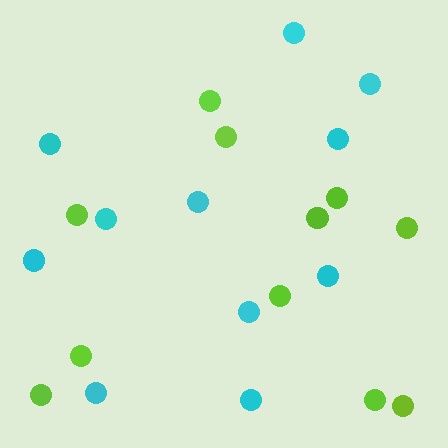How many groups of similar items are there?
There are 2 groups: one group of cyan circles (11) and one group of lime circles (11).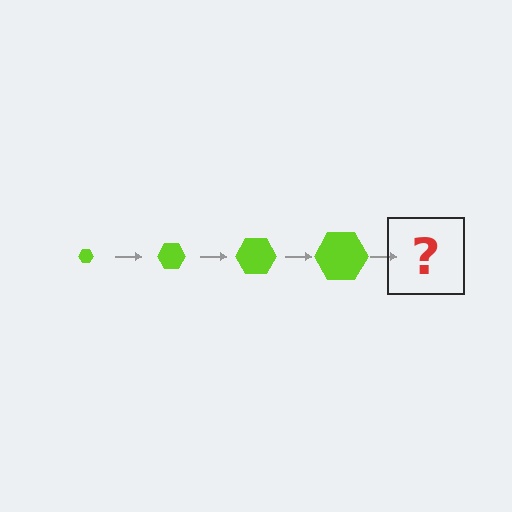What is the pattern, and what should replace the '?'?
The pattern is that the hexagon gets progressively larger each step. The '?' should be a lime hexagon, larger than the previous one.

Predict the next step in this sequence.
The next step is a lime hexagon, larger than the previous one.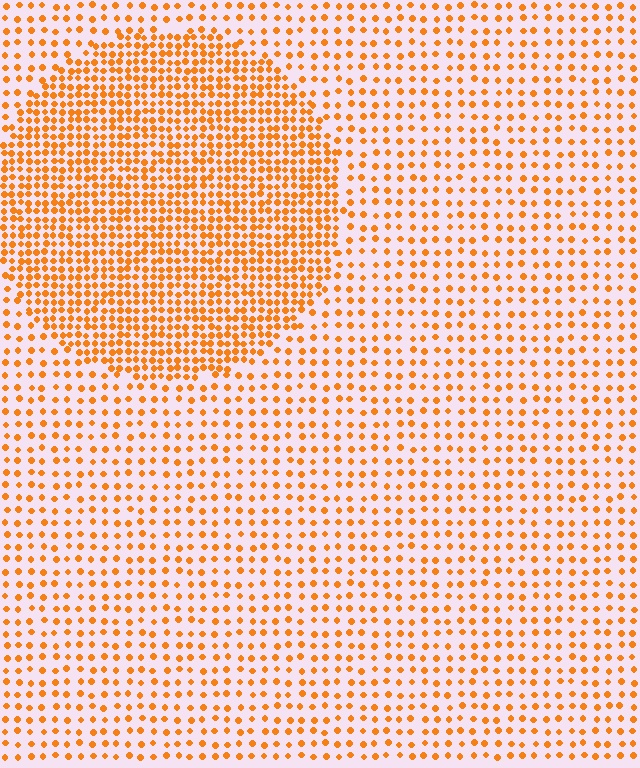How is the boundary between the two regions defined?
The boundary is defined by a change in element density (approximately 2.2x ratio). All elements are the same color, size, and shape.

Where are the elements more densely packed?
The elements are more densely packed inside the circle boundary.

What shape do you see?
I see a circle.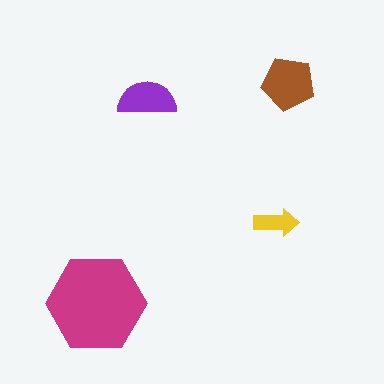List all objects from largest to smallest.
The magenta hexagon, the brown pentagon, the purple semicircle, the yellow arrow.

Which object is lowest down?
The magenta hexagon is bottommost.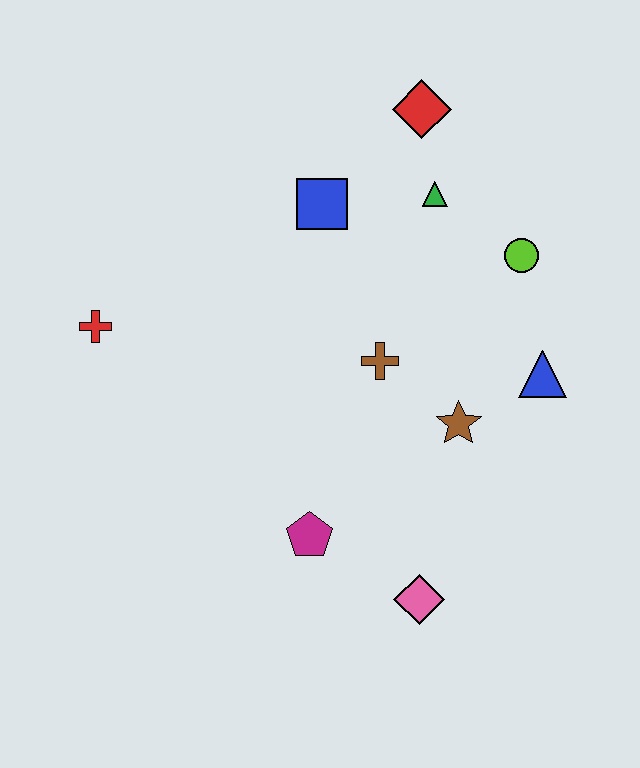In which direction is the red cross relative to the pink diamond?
The red cross is to the left of the pink diamond.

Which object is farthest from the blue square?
The pink diamond is farthest from the blue square.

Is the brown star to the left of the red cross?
No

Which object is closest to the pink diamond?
The magenta pentagon is closest to the pink diamond.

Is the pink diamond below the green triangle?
Yes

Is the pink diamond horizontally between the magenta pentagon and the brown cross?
No